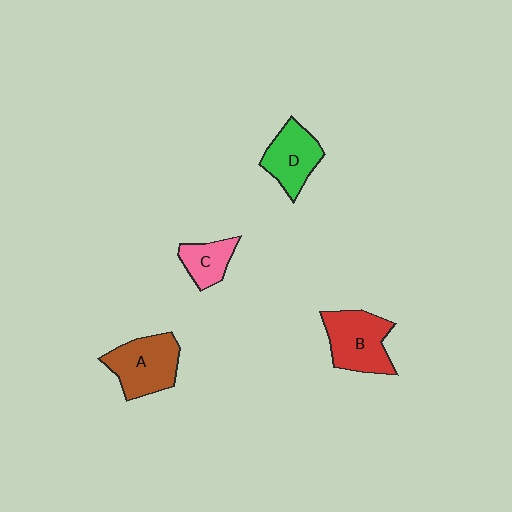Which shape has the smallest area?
Shape C (pink).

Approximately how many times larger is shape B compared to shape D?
Approximately 1.2 times.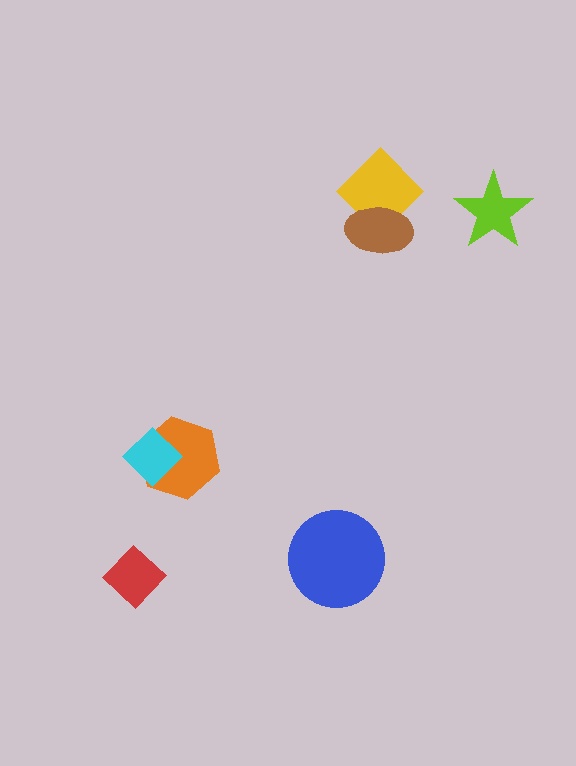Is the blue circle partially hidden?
No, no other shape covers it.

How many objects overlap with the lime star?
0 objects overlap with the lime star.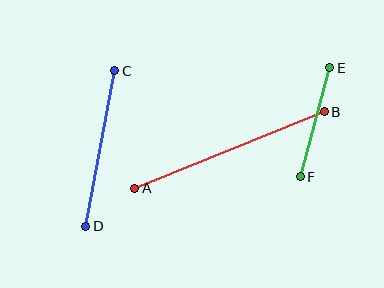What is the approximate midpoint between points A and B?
The midpoint is at approximately (230, 150) pixels.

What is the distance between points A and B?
The distance is approximately 204 pixels.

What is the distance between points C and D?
The distance is approximately 158 pixels.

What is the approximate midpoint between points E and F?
The midpoint is at approximately (315, 122) pixels.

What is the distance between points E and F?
The distance is approximately 113 pixels.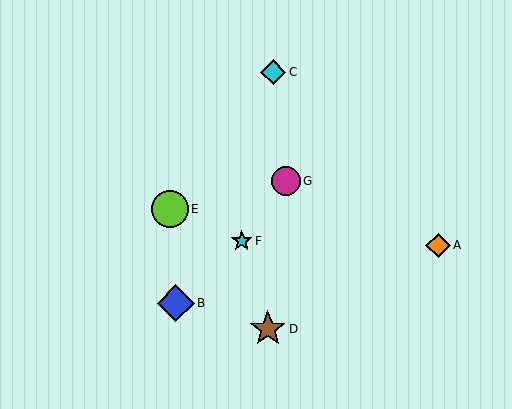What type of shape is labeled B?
Shape B is a blue diamond.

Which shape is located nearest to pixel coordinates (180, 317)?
The blue diamond (labeled B) at (176, 303) is nearest to that location.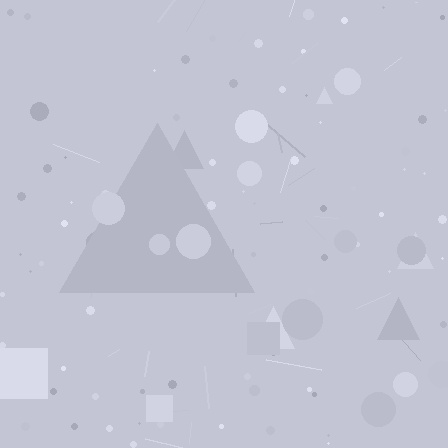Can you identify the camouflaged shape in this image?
The camouflaged shape is a triangle.